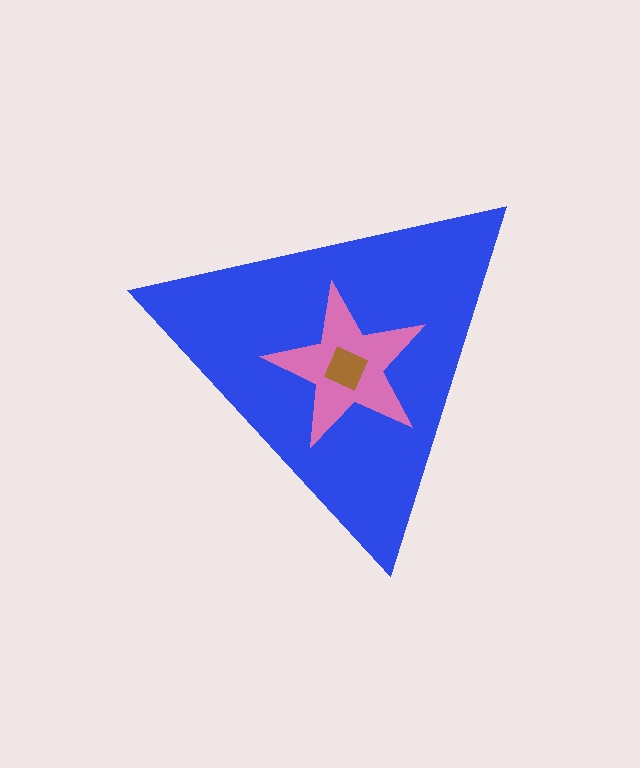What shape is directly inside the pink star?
The brown square.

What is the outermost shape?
The blue triangle.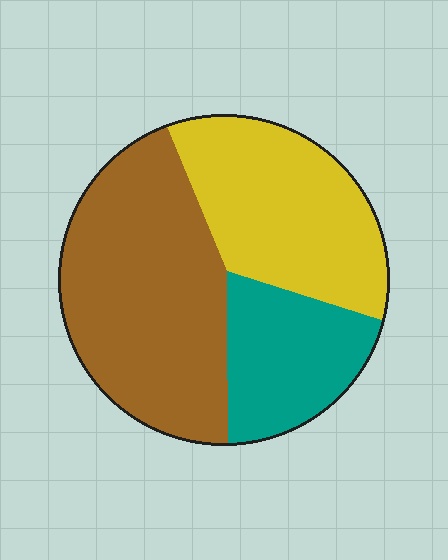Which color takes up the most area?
Brown, at roughly 45%.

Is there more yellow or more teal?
Yellow.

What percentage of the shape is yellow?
Yellow takes up between a quarter and a half of the shape.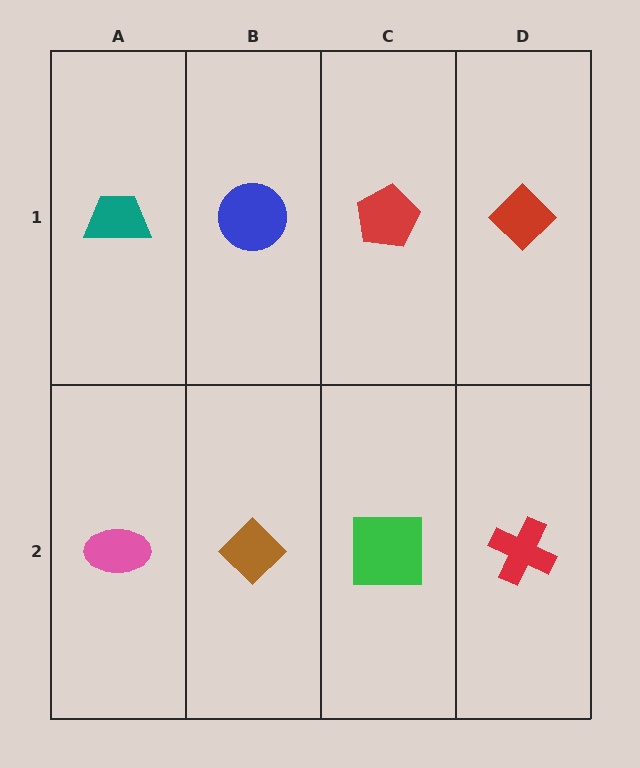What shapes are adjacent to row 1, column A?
A pink ellipse (row 2, column A), a blue circle (row 1, column B).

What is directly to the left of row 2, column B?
A pink ellipse.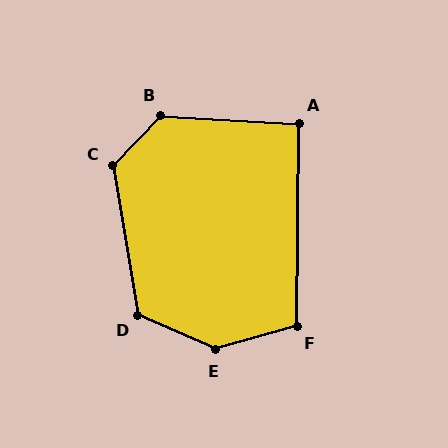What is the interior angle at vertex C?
Approximately 127 degrees (obtuse).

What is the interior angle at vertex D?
Approximately 123 degrees (obtuse).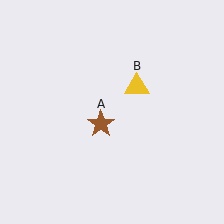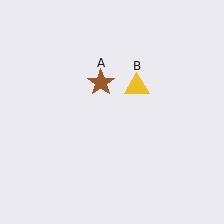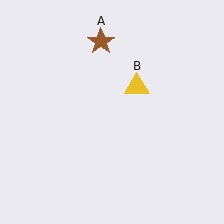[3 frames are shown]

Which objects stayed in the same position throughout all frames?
Yellow triangle (object B) remained stationary.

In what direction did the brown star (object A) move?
The brown star (object A) moved up.